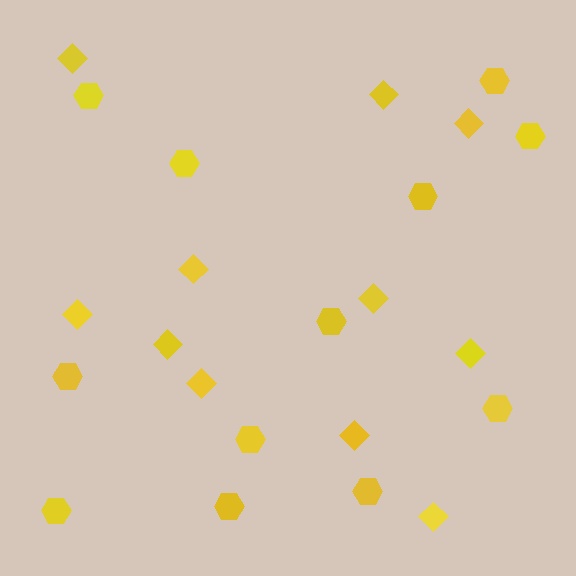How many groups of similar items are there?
There are 2 groups: one group of hexagons (12) and one group of diamonds (11).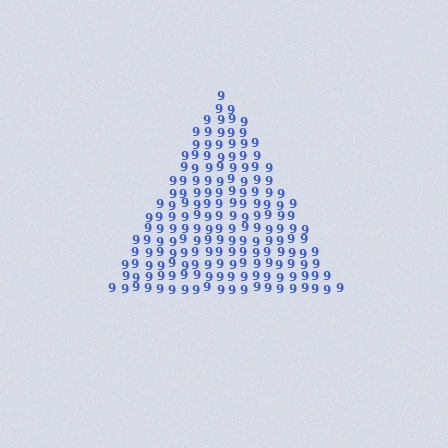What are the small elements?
The small elements are digit 9's.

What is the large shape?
The large shape is a triangle.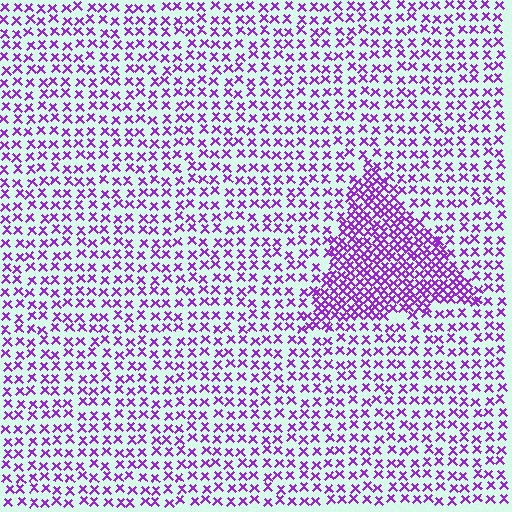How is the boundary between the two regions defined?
The boundary is defined by a change in element density (approximately 2.1x ratio). All elements are the same color, size, and shape.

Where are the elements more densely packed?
The elements are more densely packed inside the triangle boundary.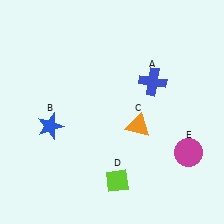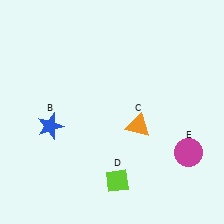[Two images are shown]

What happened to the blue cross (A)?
The blue cross (A) was removed in Image 2. It was in the top-right area of Image 1.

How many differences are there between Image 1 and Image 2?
There is 1 difference between the two images.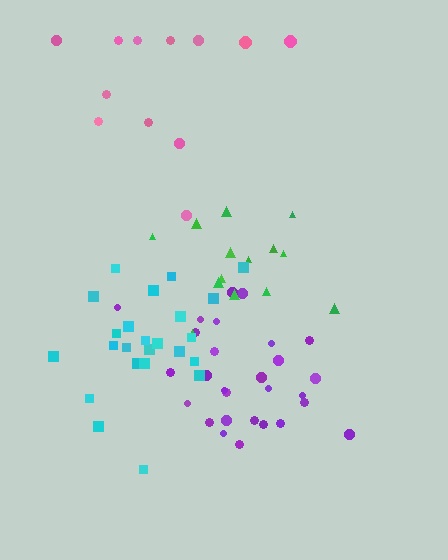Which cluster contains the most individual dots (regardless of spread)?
Purple (28).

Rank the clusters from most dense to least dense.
cyan, purple, green, pink.